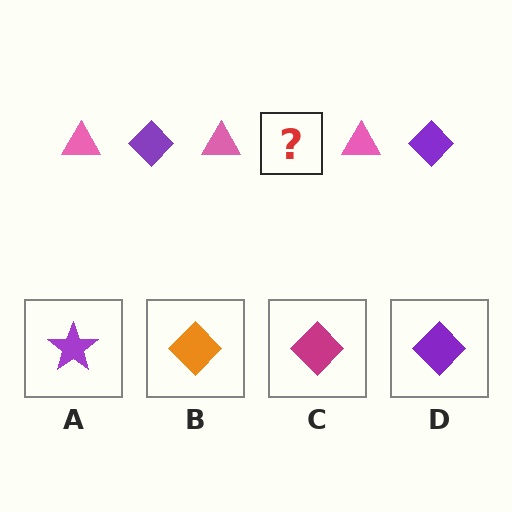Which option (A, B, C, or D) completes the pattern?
D.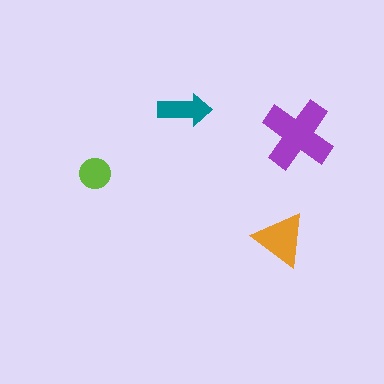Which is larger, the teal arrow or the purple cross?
The purple cross.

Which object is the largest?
The purple cross.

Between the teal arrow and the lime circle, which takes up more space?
The teal arrow.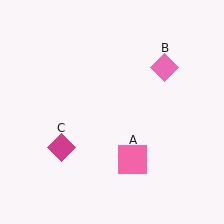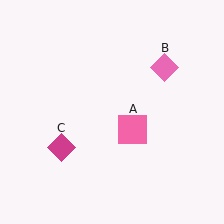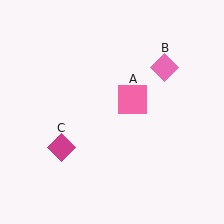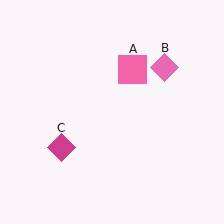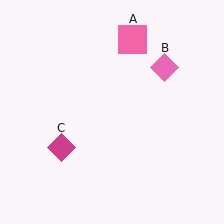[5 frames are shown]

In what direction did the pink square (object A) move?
The pink square (object A) moved up.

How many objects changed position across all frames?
1 object changed position: pink square (object A).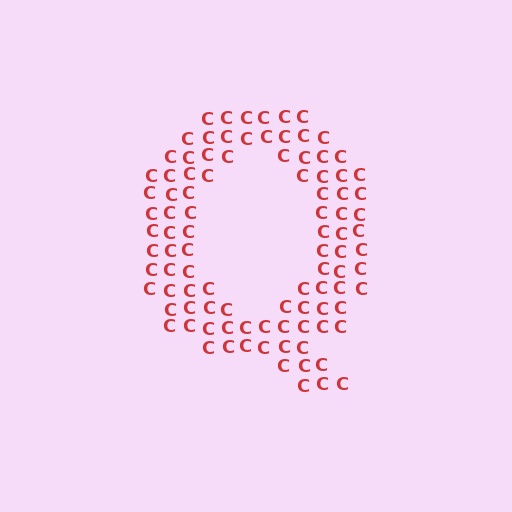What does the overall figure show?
The overall figure shows the letter Q.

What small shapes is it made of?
It is made of small letter C's.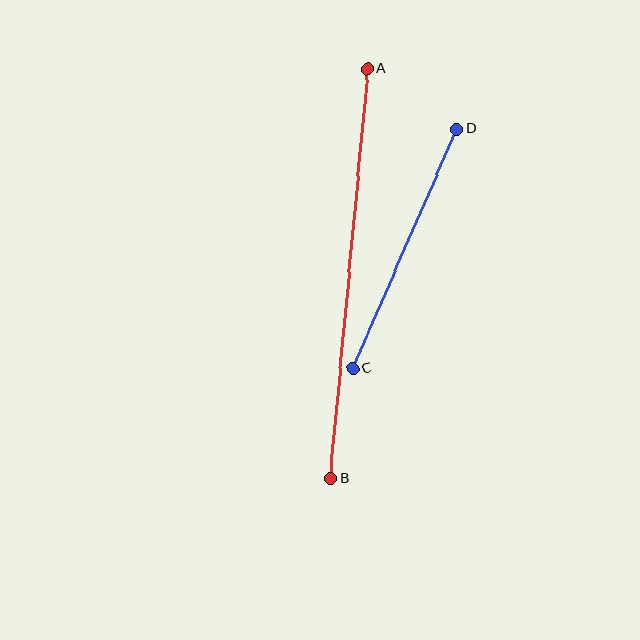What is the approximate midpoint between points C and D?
The midpoint is at approximately (405, 249) pixels.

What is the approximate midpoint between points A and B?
The midpoint is at approximately (349, 273) pixels.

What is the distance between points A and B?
The distance is approximately 411 pixels.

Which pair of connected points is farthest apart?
Points A and B are farthest apart.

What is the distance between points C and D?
The distance is approximately 261 pixels.